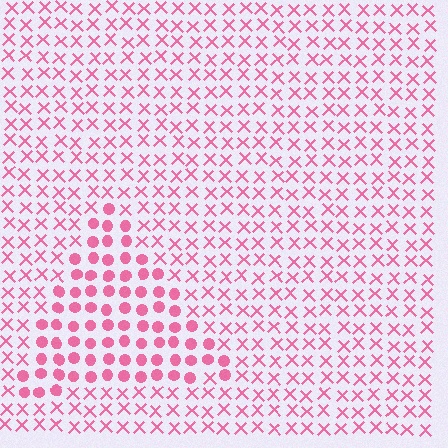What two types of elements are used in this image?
The image uses circles inside the triangle region and X marks outside it.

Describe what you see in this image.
The image is filled with small pink elements arranged in a uniform grid. A triangle-shaped region contains circles, while the surrounding area contains X marks. The boundary is defined purely by the change in element shape.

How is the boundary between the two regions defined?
The boundary is defined by a change in element shape: circles inside vs. X marks outside. All elements share the same color and spacing.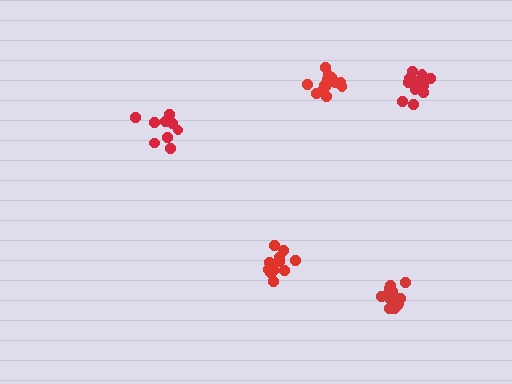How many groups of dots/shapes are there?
There are 5 groups.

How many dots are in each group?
Group 1: 15 dots, Group 2: 12 dots, Group 3: 9 dots, Group 4: 12 dots, Group 5: 14 dots (62 total).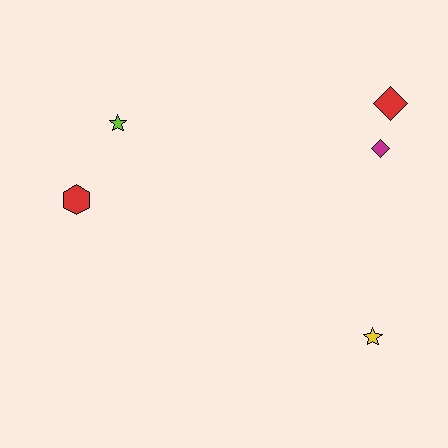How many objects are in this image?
There are 5 objects.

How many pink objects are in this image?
There are no pink objects.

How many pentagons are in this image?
There are no pentagons.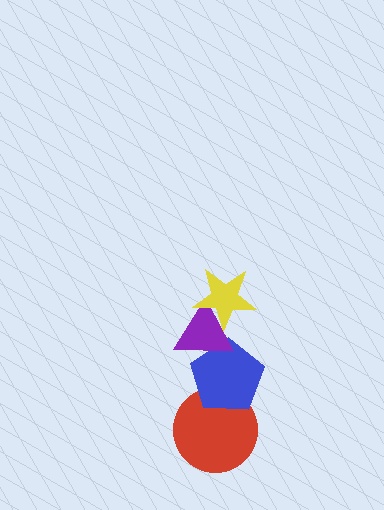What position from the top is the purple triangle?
The purple triangle is 2nd from the top.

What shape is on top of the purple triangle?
The yellow star is on top of the purple triangle.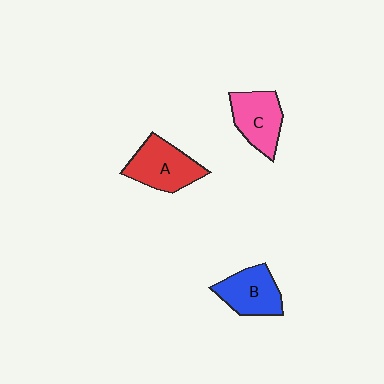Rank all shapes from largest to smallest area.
From largest to smallest: A (red), C (pink), B (blue).